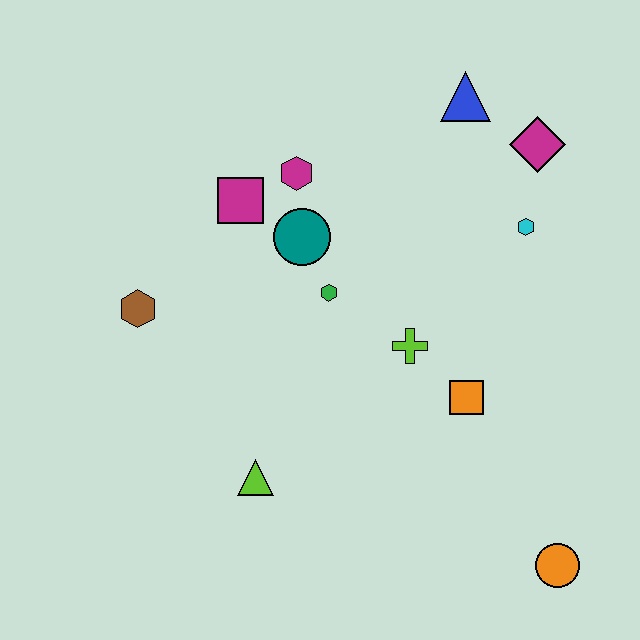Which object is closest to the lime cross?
The orange square is closest to the lime cross.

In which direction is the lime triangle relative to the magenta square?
The lime triangle is below the magenta square.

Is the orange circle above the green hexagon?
No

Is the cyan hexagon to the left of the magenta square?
No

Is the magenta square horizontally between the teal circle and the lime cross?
No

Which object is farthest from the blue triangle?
The orange circle is farthest from the blue triangle.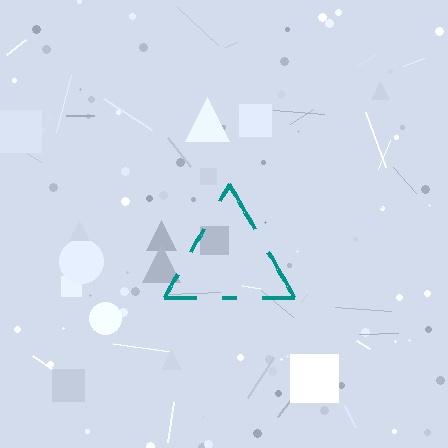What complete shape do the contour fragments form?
The contour fragments form a triangle.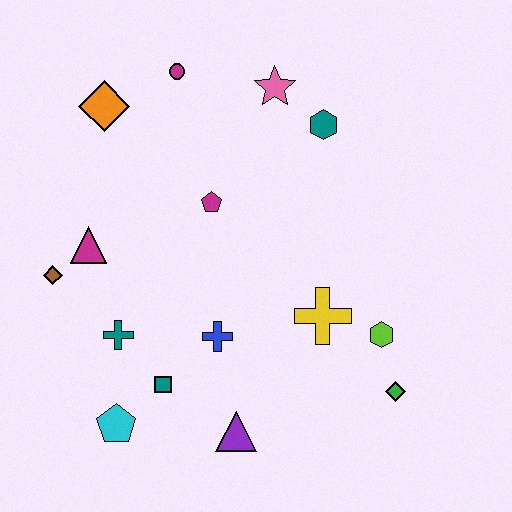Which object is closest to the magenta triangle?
The brown diamond is closest to the magenta triangle.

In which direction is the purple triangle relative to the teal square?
The purple triangle is to the right of the teal square.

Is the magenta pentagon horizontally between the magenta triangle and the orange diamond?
No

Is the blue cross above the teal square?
Yes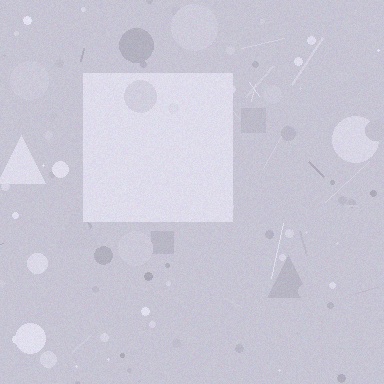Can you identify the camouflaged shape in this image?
The camouflaged shape is a square.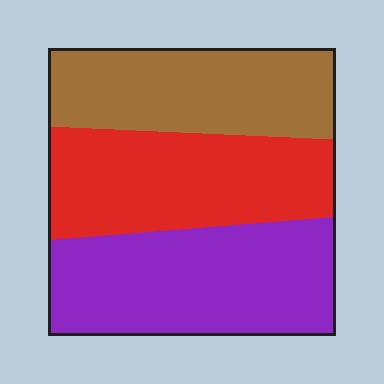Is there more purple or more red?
Purple.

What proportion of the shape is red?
Red covers 33% of the shape.